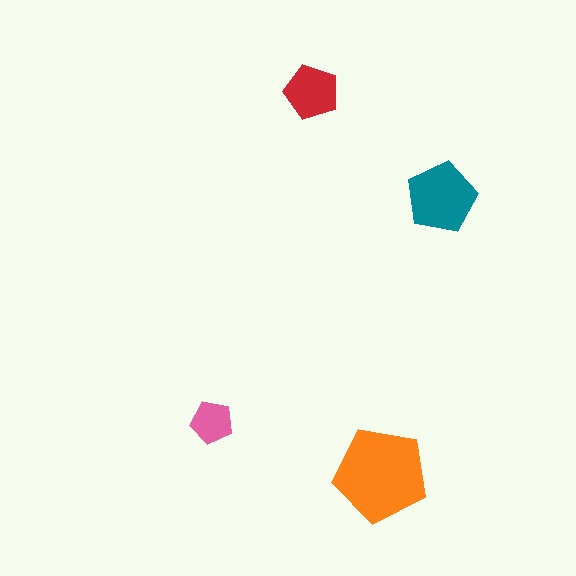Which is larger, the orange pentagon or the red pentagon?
The orange one.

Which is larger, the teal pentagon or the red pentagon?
The teal one.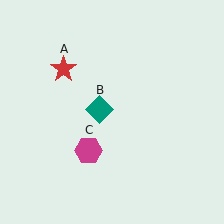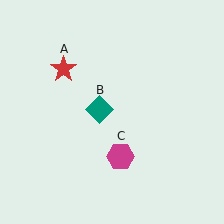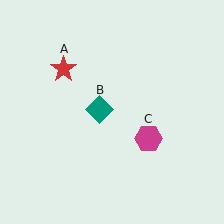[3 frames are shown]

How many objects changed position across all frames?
1 object changed position: magenta hexagon (object C).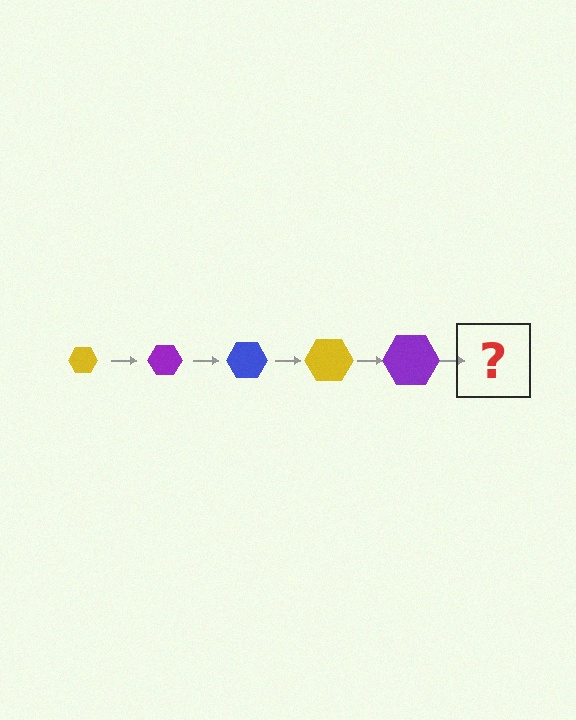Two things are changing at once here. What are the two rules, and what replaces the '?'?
The two rules are that the hexagon grows larger each step and the color cycles through yellow, purple, and blue. The '?' should be a blue hexagon, larger than the previous one.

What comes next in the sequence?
The next element should be a blue hexagon, larger than the previous one.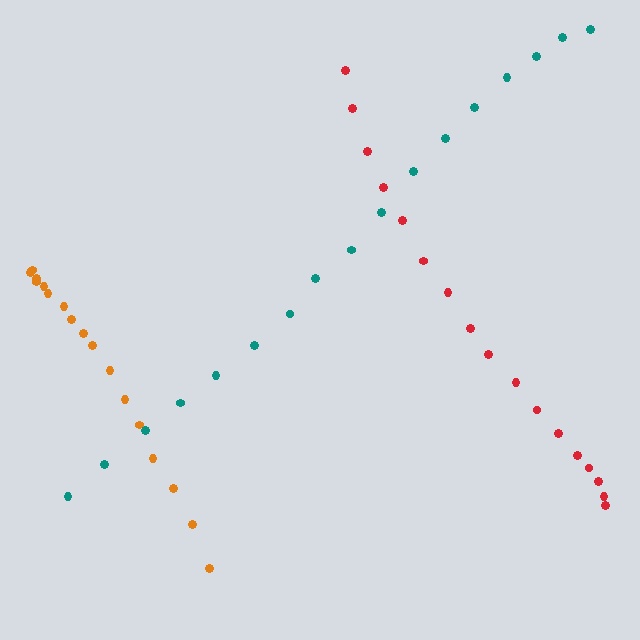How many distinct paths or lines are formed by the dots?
There are 3 distinct paths.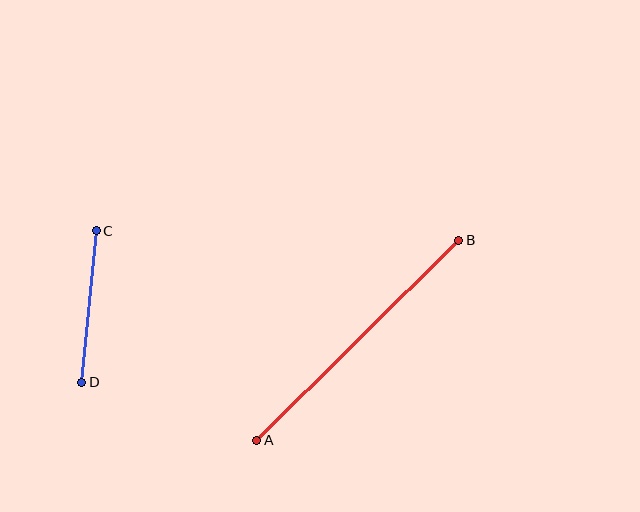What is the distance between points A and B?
The distance is approximately 284 pixels.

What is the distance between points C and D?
The distance is approximately 152 pixels.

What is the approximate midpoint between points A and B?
The midpoint is at approximately (358, 340) pixels.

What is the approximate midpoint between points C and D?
The midpoint is at approximately (89, 307) pixels.